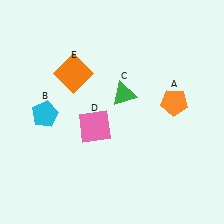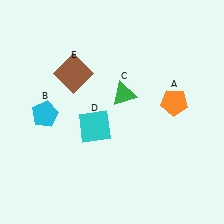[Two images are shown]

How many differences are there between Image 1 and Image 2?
There are 2 differences between the two images.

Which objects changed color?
D changed from pink to cyan. E changed from orange to brown.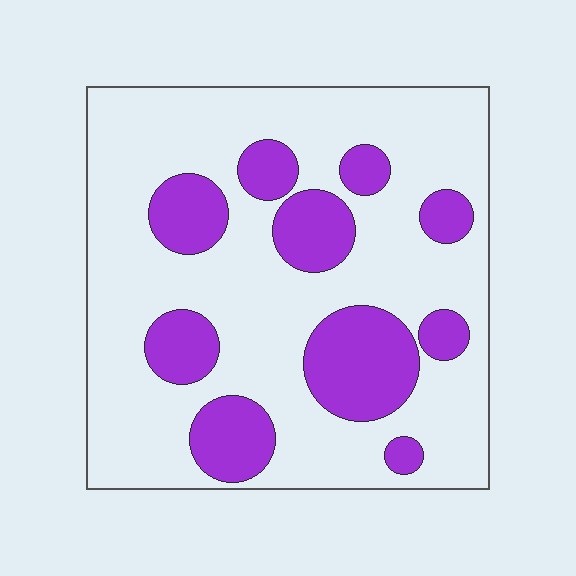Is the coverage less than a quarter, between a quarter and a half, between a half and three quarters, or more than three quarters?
Between a quarter and a half.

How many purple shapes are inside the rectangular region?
10.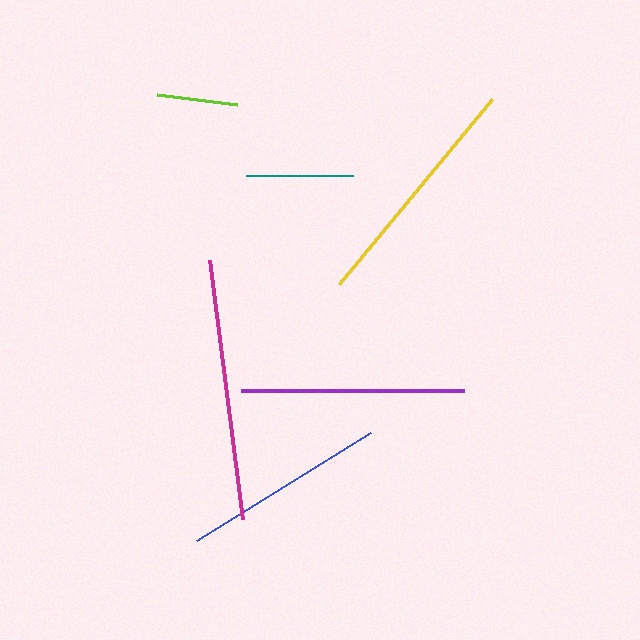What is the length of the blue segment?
The blue segment is approximately 204 pixels long.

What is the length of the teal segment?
The teal segment is approximately 107 pixels long.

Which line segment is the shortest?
The lime line is the shortest at approximately 80 pixels.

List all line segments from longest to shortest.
From longest to shortest: magenta, yellow, purple, blue, teal, lime.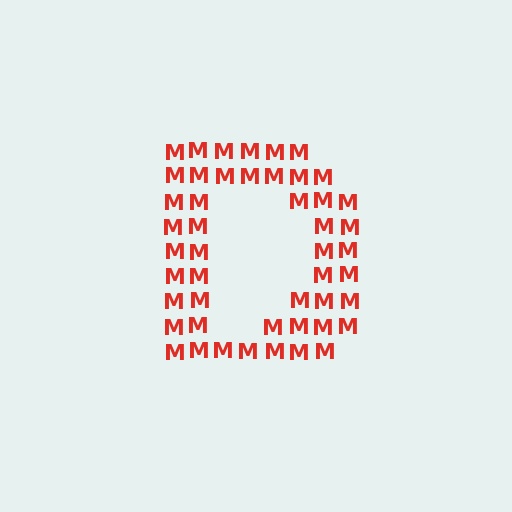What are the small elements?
The small elements are letter M's.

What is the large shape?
The large shape is the letter D.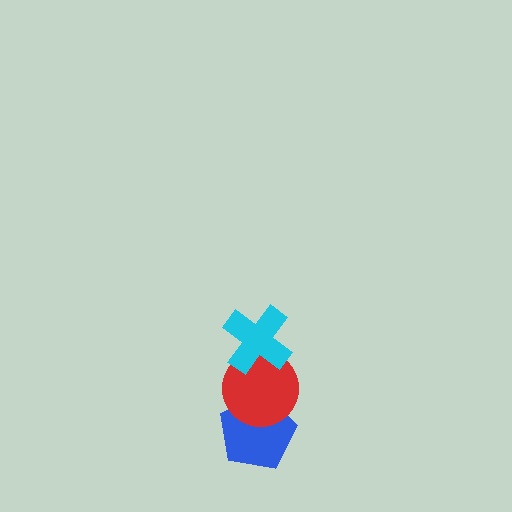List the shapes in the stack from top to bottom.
From top to bottom: the cyan cross, the red circle, the blue pentagon.